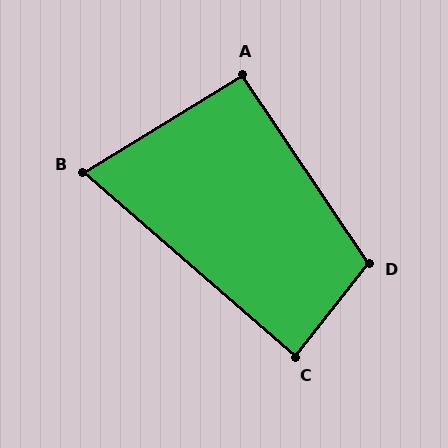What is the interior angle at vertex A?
Approximately 92 degrees (approximately right).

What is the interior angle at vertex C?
Approximately 88 degrees (approximately right).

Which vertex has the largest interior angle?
D, at approximately 108 degrees.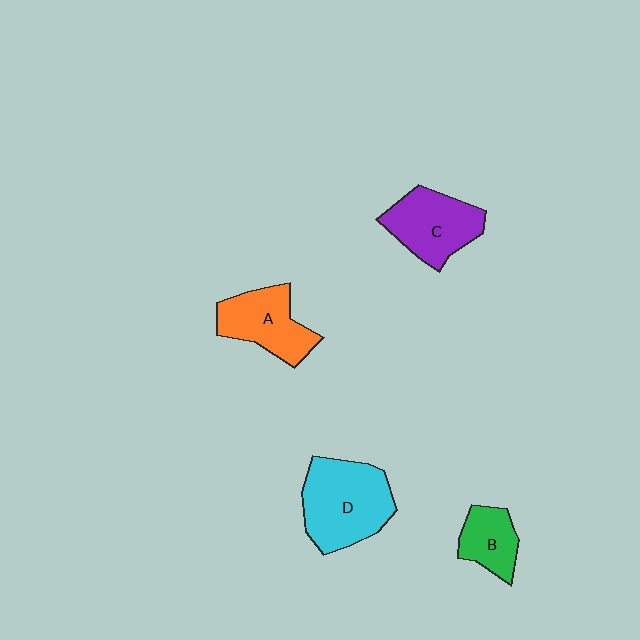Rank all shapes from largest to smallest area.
From largest to smallest: D (cyan), C (purple), A (orange), B (green).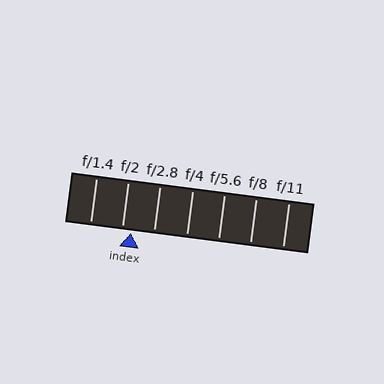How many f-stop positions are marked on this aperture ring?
There are 7 f-stop positions marked.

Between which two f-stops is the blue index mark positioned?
The index mark is between f/2 and f/2.8.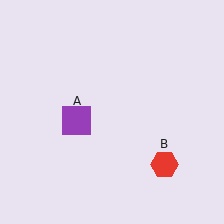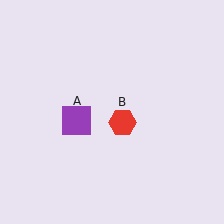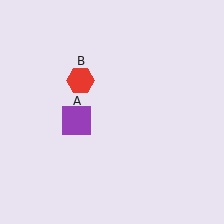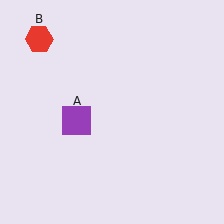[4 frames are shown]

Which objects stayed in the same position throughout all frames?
Purple square (object A) remained stationary.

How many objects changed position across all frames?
1 object changed position: red hexagon (object B).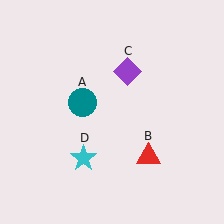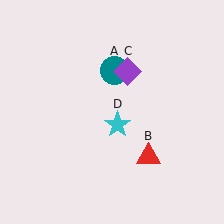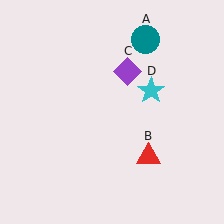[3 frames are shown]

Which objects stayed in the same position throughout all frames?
Red triangle (object B) and purple diamond (object C) remained stationary.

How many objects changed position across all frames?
2 objects changed position: teal circle (object A), cyan star (object D).